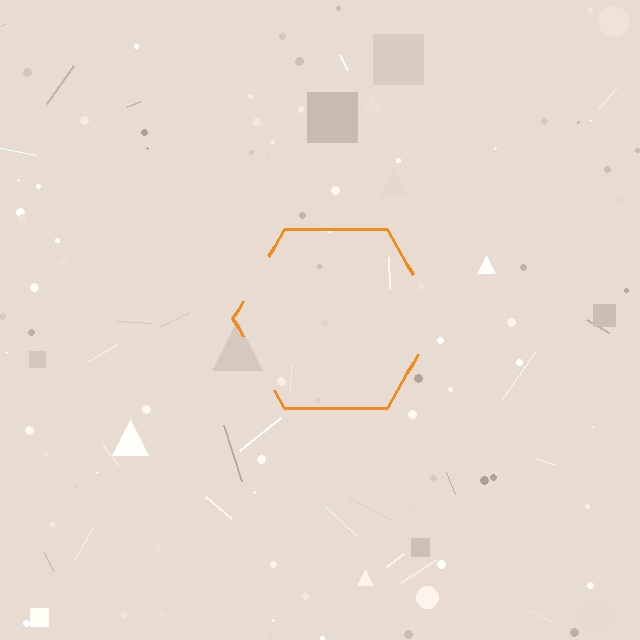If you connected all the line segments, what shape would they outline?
They would outline a hexagon.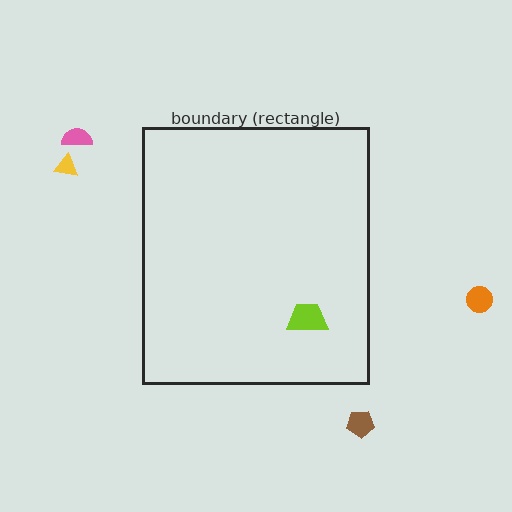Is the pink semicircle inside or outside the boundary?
Outside.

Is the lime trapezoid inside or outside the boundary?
Inside.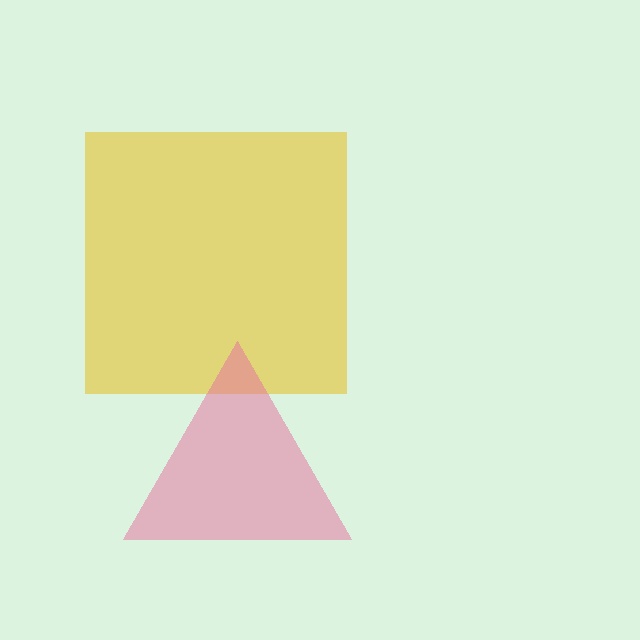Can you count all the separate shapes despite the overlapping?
Yes, there are 2 separate shapes.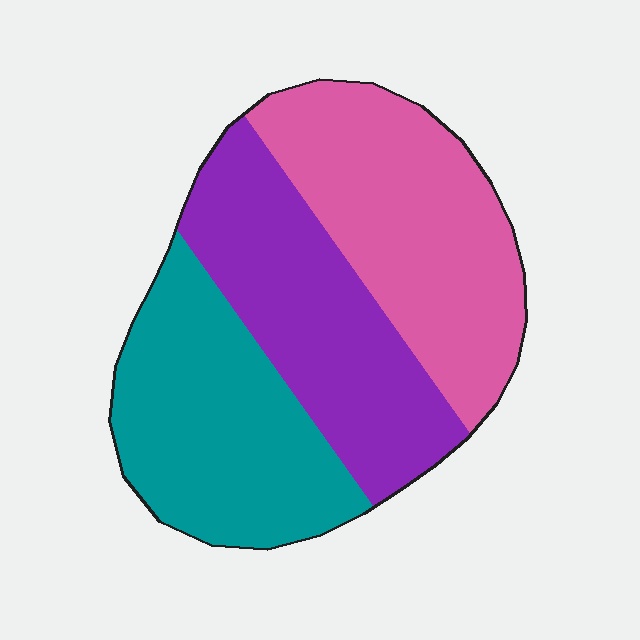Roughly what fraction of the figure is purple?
Purple covers about 30% of the figure.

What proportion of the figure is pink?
Pink covers about 35% of the figure.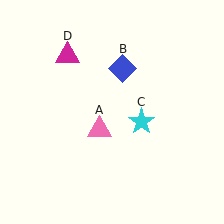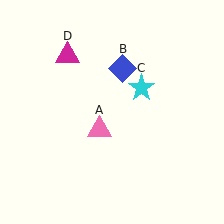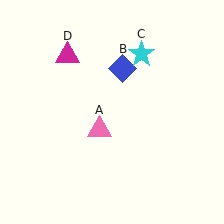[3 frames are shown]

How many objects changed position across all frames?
1 object changed position: cyan star (object C).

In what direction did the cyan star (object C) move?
The cyan star (object C) moved up.